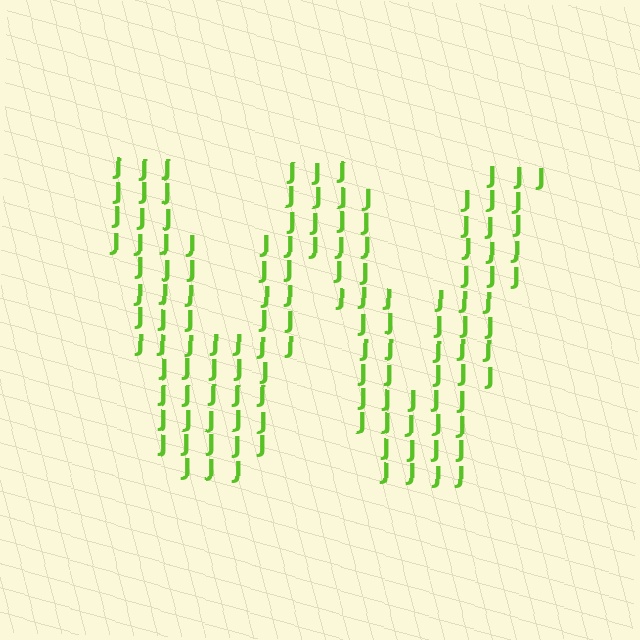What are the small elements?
The small elements are letter J's.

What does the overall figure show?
The overall figure shows the letter W.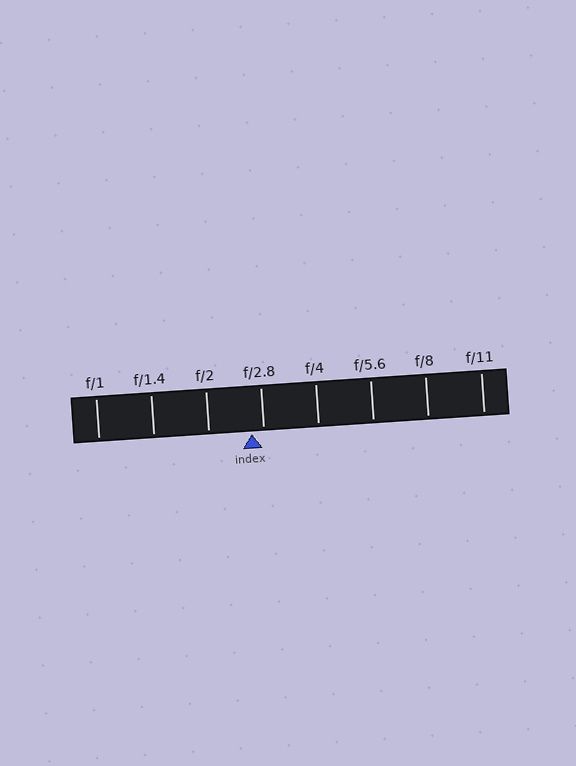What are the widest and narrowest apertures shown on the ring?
The widest aperture shown is f/1 and the narrowest is f/11.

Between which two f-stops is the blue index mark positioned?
The index mark is between f/2 and f/2.8.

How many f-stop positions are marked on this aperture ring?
There are 8 f-stop positions marked.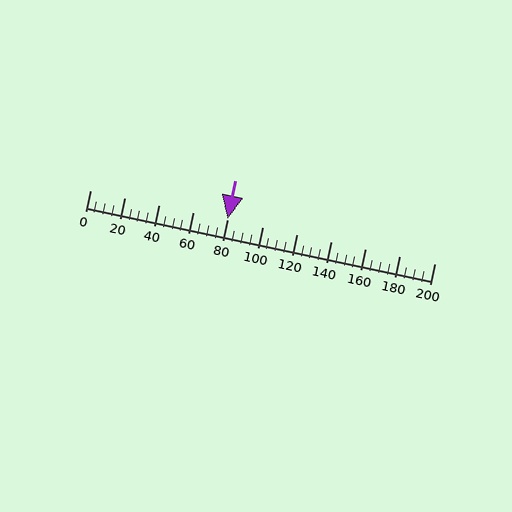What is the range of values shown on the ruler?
The ruler shows values from 0 to 200.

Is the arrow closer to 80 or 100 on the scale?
The arrow is closer to 80.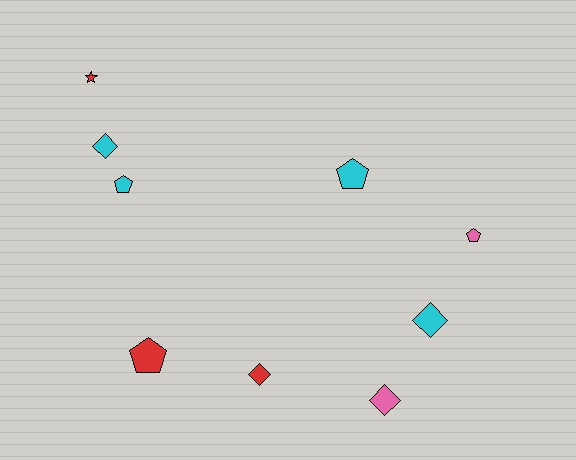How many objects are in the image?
There are 9 objects.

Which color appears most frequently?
Cyan, with 4 objects.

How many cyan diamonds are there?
There are 2 cyan diamonds.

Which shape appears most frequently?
Pentagon, with 4 objects.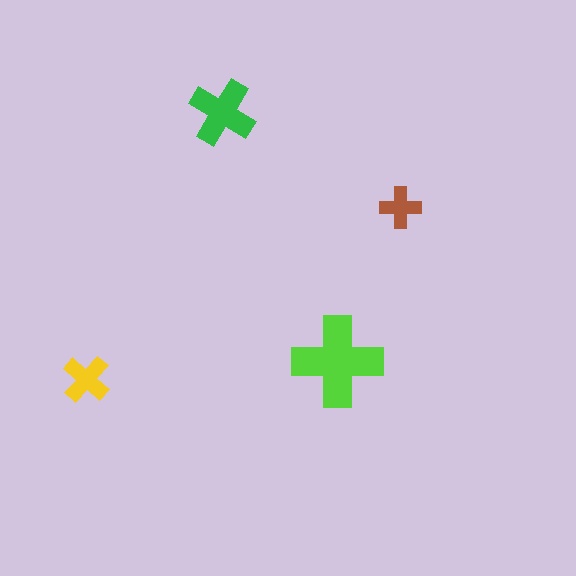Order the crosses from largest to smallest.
the lime one, the green one, the yellow one, the brown one.